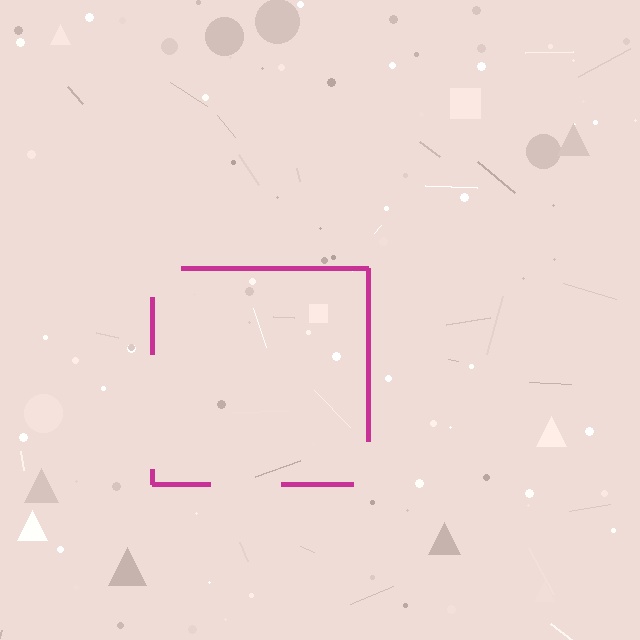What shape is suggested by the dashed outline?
The dashed outline suggests a square.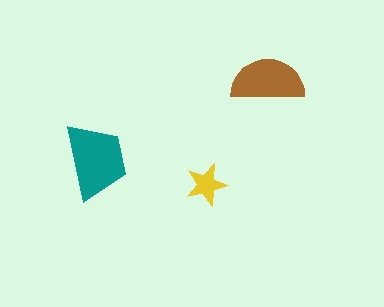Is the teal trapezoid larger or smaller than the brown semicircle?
Larger.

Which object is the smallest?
The yellow star.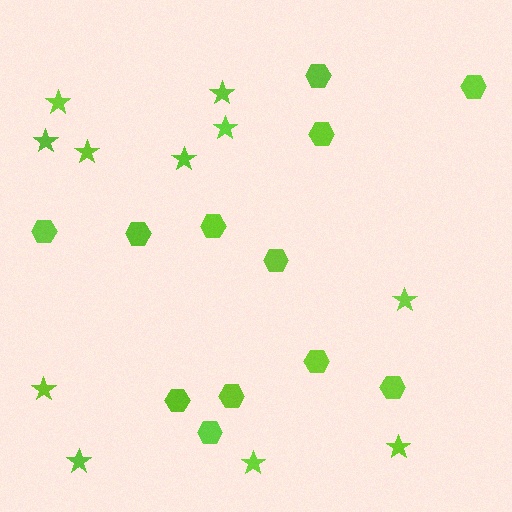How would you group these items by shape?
There are 2 groups: one group of hexagons (12) and one group of stars (11).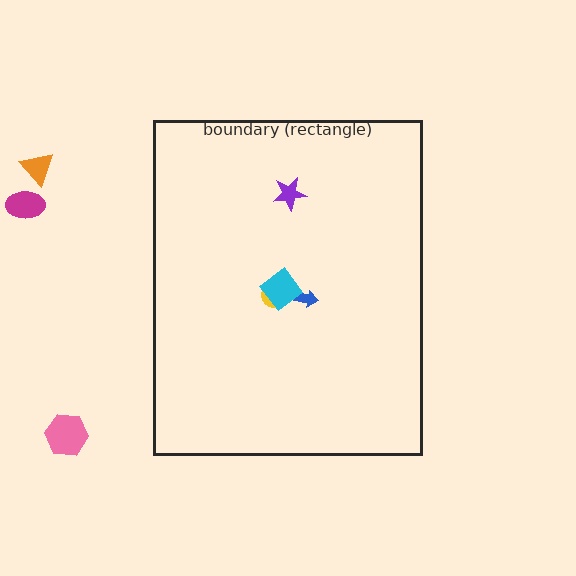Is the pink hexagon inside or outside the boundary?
Outside.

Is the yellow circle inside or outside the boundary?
Inside.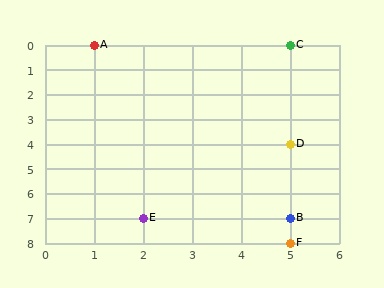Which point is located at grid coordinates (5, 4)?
Point D is at (5, 4).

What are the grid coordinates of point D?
Point D is at grid coordinates (5, 4).